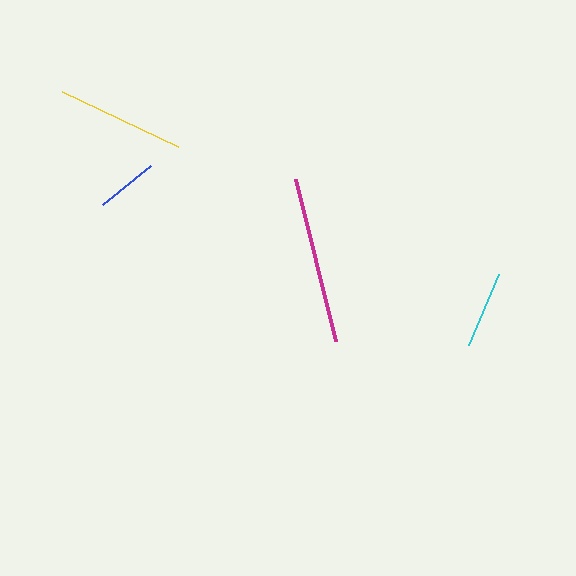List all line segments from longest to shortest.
From longest to shortest: magenta, yellow, cyan, blue.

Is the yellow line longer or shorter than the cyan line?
The yellow line is longer than the cyan line.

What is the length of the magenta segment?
The magenta segment is approximately 167 pixels long.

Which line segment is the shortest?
The blue line is the shortest at approximately 62 pixels.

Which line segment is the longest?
The magenta line is the longest at approximately 167 pixels.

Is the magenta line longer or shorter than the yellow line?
The magenta line is longer than the yellow line.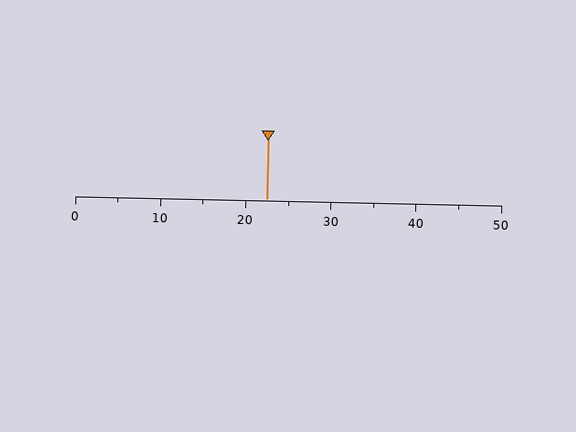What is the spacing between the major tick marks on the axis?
The major ticks are spaced 10 apart.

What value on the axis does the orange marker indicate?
The marker indicates approximately 22.5.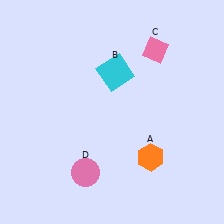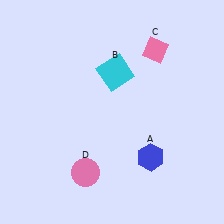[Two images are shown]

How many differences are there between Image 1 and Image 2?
There is 1 difference between the two images.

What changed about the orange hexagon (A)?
In Image 1, A is orange. In Image 2, it changed to blue.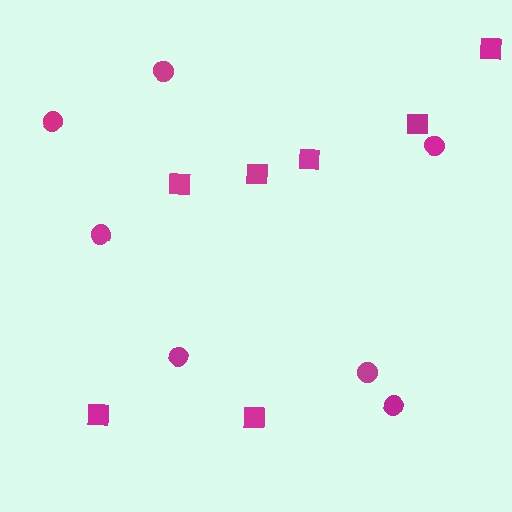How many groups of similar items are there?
There are 2 groups: one group of squares (7) and one group of circles (7).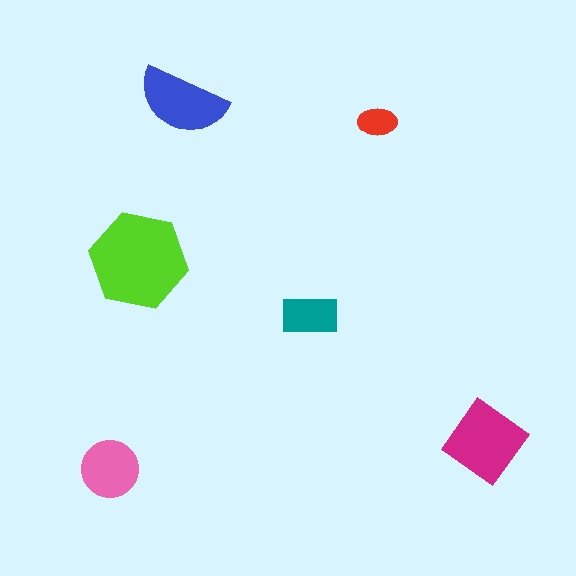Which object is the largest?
The lime hexagon.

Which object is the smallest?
The red ellipse.